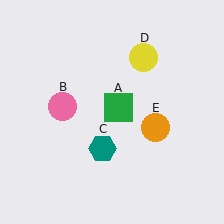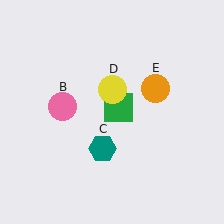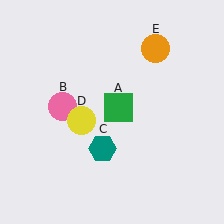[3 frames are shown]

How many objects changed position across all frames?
2 objects changed position: yellow circle (object D), orange circle (object E).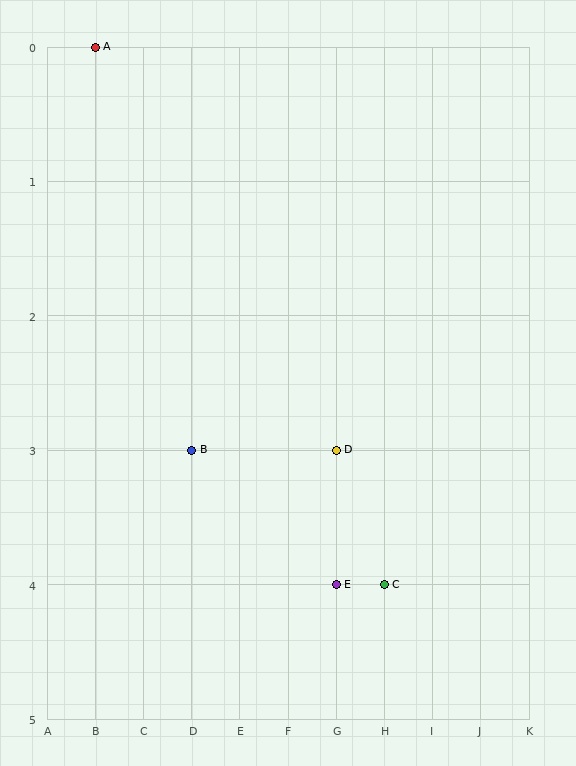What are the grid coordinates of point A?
Point A is at grid coordinates (B, 0).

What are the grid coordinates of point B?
Point B is at grid coordinates (D, 3).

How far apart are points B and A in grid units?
Points B and A are 2 columns and 3 rows apart (about 3.6 grid units diagonally).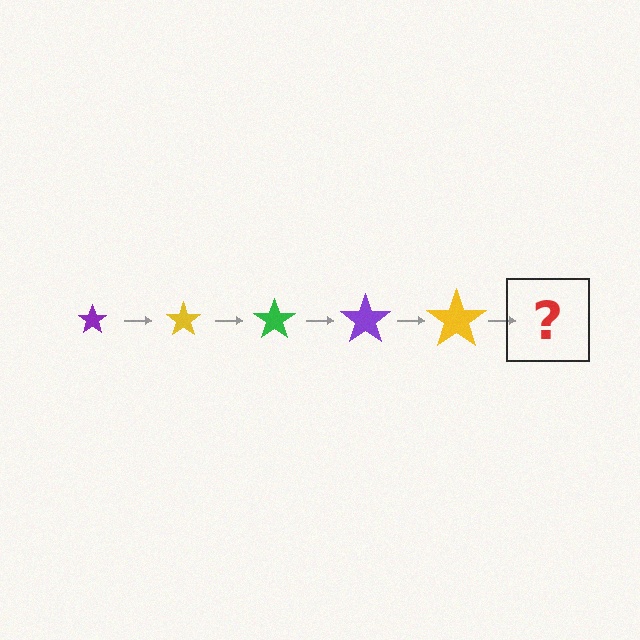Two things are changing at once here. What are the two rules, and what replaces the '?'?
The two rules are that the star grows larger each step and the color cycles through purple, yellow, and green. The '?' should be a green star, larger than the previous one.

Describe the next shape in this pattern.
It should be a green star, larger than the previous one.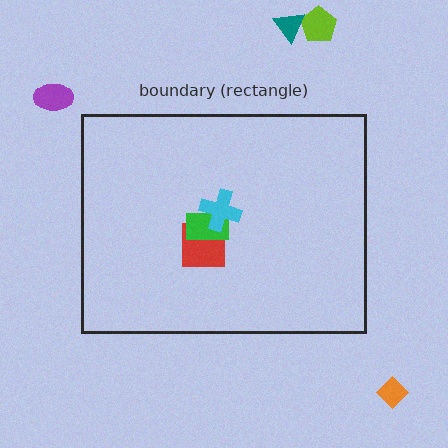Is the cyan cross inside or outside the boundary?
Inside.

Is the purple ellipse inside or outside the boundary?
Outside.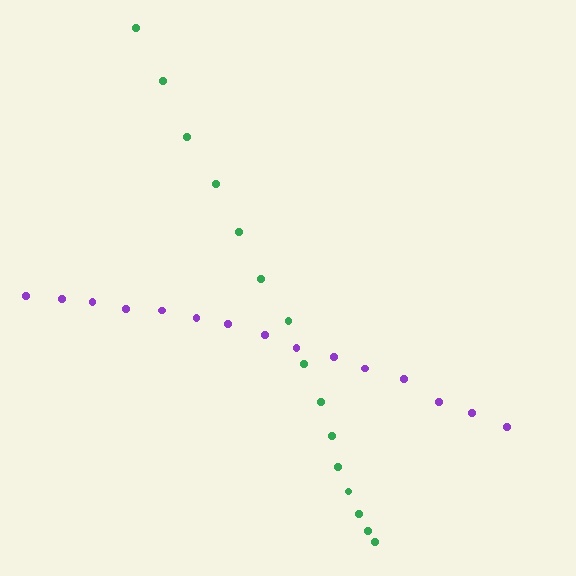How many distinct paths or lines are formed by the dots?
There are 2 distinct paths.